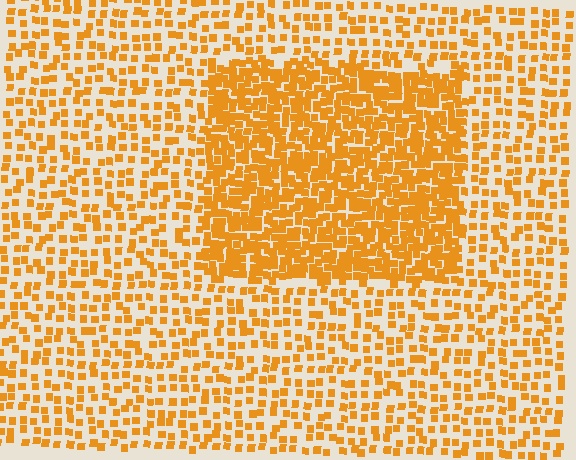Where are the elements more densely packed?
The elements are more densely packed inside the rectangle boundary.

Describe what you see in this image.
The image contains small orange elements arranged at two different densities. A rectangle-shaped region is visible where the elements are more densely packed than the surrounding area.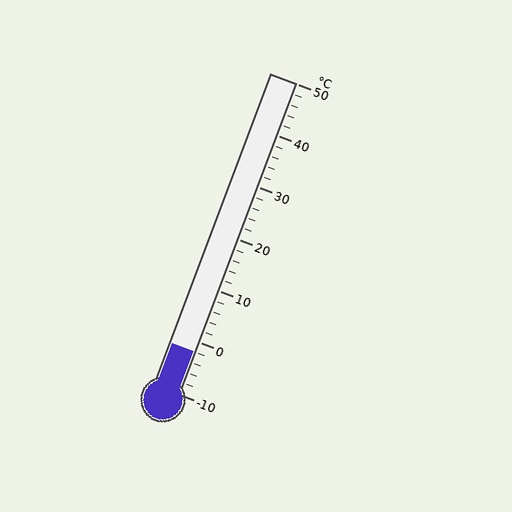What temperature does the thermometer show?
The thermometer shows approximately -2°C.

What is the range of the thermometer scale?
The thermometer scale ranges from -10°C to 50°C.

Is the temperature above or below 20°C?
The temperature is below 20°C.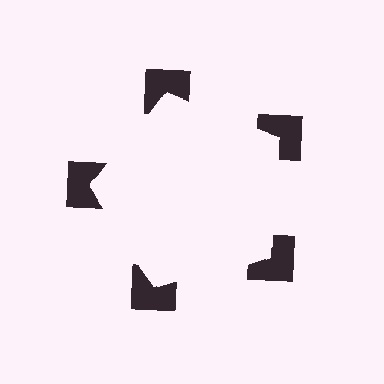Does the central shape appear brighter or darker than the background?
It typically appears slightly brighter than the background, even though no actual brightness change is drawn.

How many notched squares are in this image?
There are 5 — one at each vertex of the illusory pentagon.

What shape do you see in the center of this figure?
An illusory pentagon — its edges are inferred from the aligned wedge cuts in the notched squares, not physically drawn.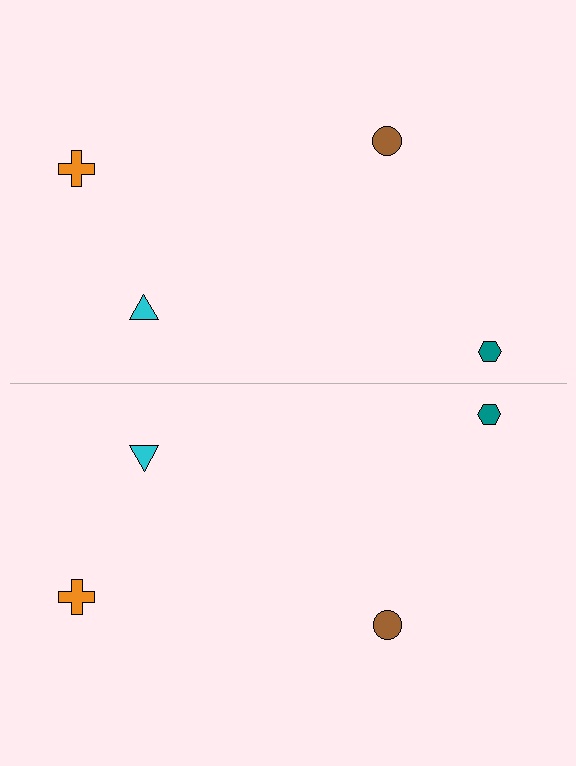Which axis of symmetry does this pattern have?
The pattern has a horizontal axis of symmetry running through the center of the image.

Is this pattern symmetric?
Yes, this pattern has bilateral (reflection) symmetry.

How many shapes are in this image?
There are 8 shapes in this image.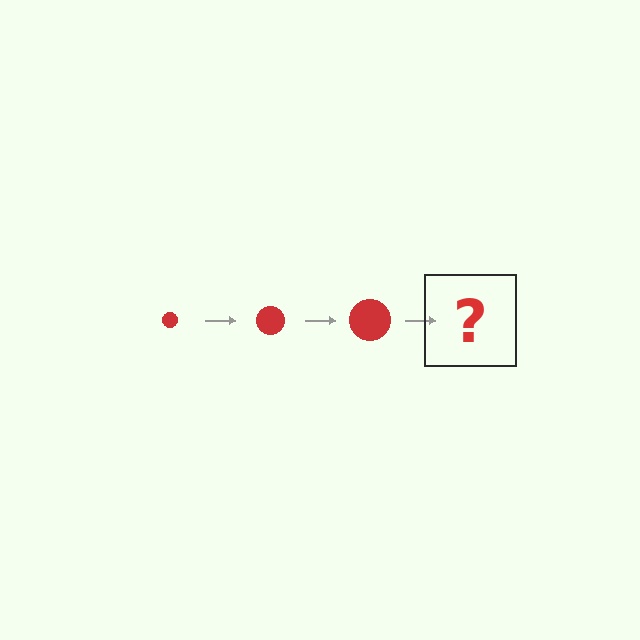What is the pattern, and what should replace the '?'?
The pattern is that the circle gets progressively larger each step. The '?' should be a red circle, larger than the previous one.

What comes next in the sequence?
The next element should be a red circle, larger than the previous one.